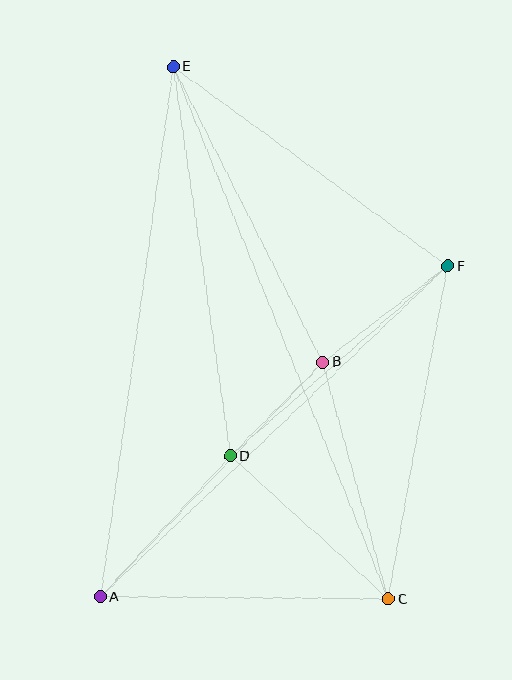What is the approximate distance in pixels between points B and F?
The distance between B and F is approximately 157 pixels.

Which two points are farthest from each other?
Points C and E are farthest from each other.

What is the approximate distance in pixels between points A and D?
The distance between A and D is approximately 192 pixels.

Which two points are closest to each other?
Points B and D are closest to each other.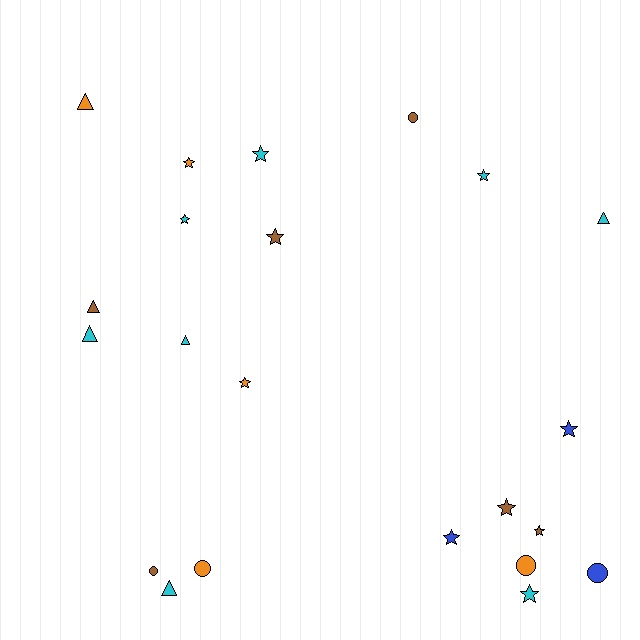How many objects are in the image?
There are 22 objects.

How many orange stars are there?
There are 2 orange stars.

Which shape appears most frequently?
Star, with 11 objects.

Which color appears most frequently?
Cyan, with 8 objects.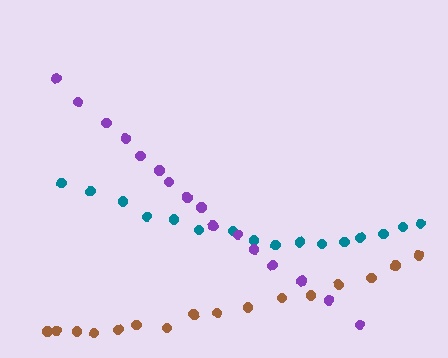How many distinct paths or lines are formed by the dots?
There are 3 distinct paths.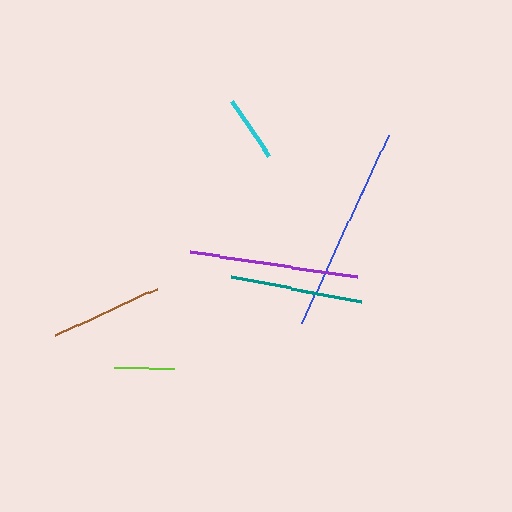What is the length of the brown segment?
The brown segment is approximately 112 pixels long.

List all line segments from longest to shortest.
From longest to shortest: blue, purple, teal, brown, cyan, lime.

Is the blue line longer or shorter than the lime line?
The blue line is longer than the lime line.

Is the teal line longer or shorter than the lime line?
The teal line is longer than the lime line.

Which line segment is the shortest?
The lime line is the shortest at approximately 60 pixels.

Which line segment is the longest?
The blue line is the longest at approximately 206 pixels.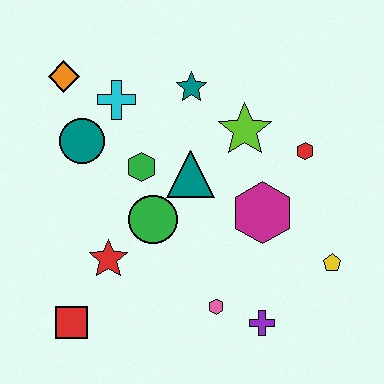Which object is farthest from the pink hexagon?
The orange diamond is farthest from the pink hexagon.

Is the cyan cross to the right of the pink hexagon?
No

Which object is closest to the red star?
The green circle is closest to the red star.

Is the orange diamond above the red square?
Yes